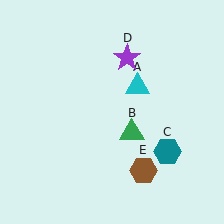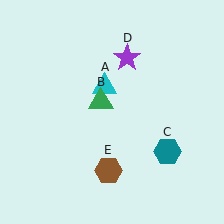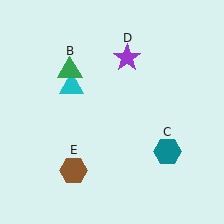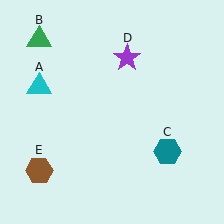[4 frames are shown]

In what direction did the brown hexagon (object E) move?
The brown hexagon (object E) moved left.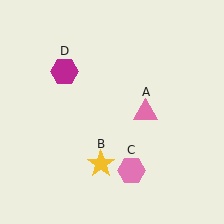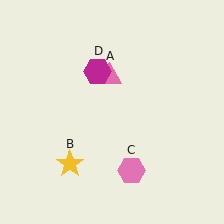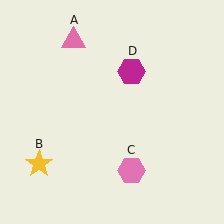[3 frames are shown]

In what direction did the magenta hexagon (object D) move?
The magenta hexagon (object D) moved right.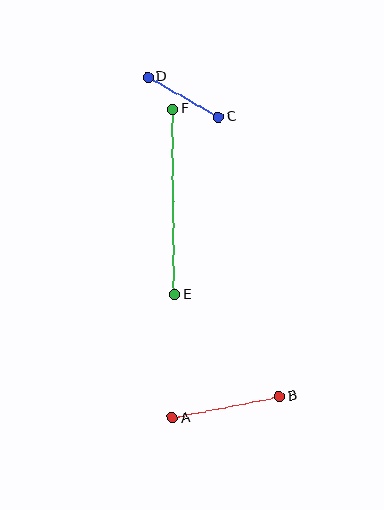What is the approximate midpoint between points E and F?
The midpoint is at approximately (174, 202) pixels.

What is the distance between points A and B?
The distance is approximately 109 pixels.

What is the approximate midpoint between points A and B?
The midpoint is at approximately (226, 407) pixels.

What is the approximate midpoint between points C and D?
The midpoint is at approximately (183, 97) pixels.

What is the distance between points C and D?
The distance is approximately 81 pixels.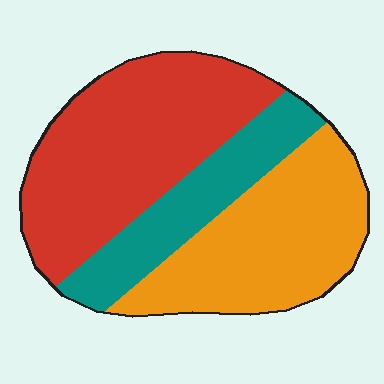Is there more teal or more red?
Red.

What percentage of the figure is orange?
Orange takes up about three eighths (3/8) of the figure.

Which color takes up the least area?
Teal, at roughly 20%.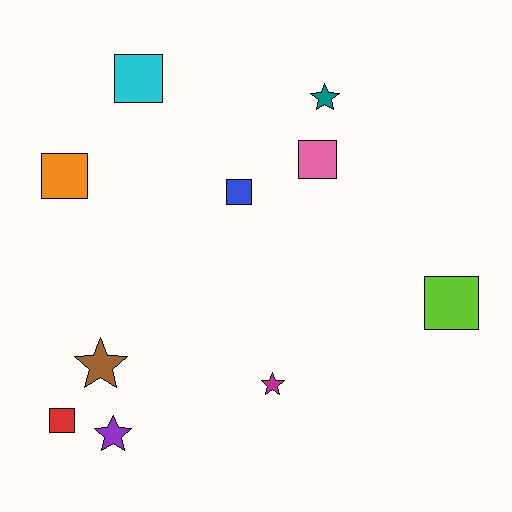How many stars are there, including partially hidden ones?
There are 4 stars.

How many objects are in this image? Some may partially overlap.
There are 10 objects.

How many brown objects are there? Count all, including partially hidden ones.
There is 1 brown object.